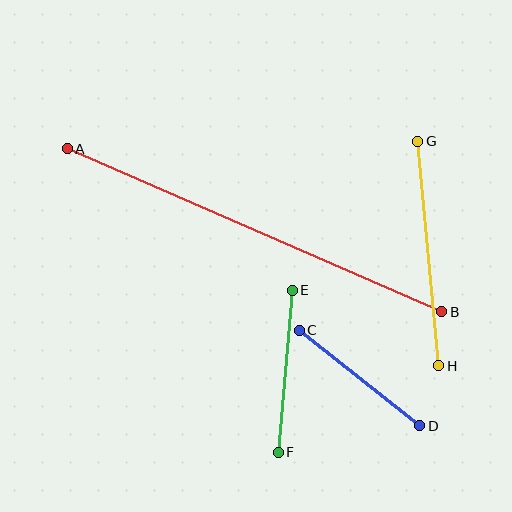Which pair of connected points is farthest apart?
Points A and B are farthest apart.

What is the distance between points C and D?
The distance is approximately 154 pixels.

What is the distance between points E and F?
The distance is approximately 163 pixels.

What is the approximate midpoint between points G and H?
The midpoint is at approximately (428, 253) pixels.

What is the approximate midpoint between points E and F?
The midpoint is at approximately (285, 371) pixels.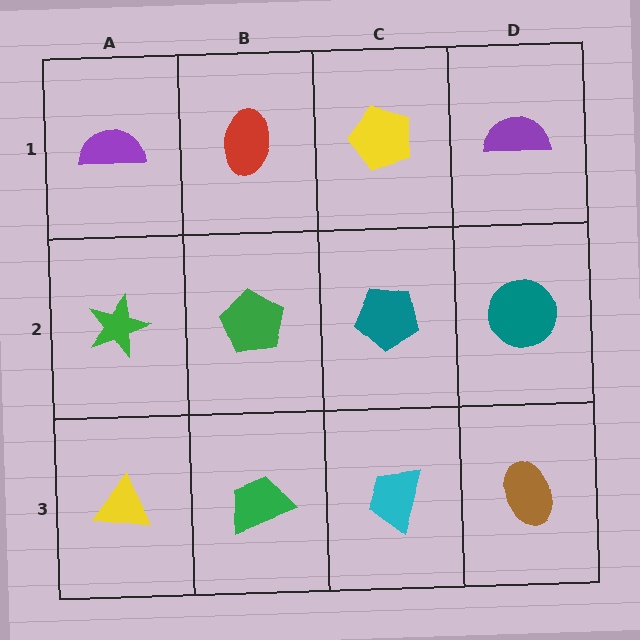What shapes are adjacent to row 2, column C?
A yellow pentagon (row 1, column C), a cyan trapezoid (row 3, column C), a green pentagon (row 2, column B), a teal circle (row 2, column D).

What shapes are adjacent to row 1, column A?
A green star (row 2, column A), a red ellipse (row 1, column B).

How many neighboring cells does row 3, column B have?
3.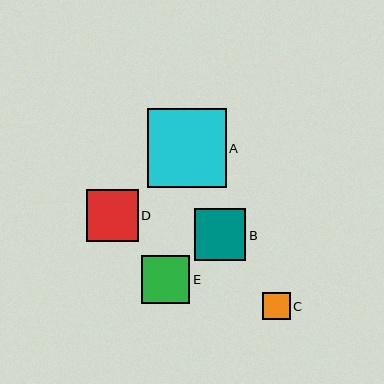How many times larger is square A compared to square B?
Square A is approximately 1.5 times the size of square B.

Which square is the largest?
Square A is the largest with a size of approximately 78 pixels.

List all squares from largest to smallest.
From largest to smallest: A, D, B, E, C.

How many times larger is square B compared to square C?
Square B is approximately 1.9 times the size of square C.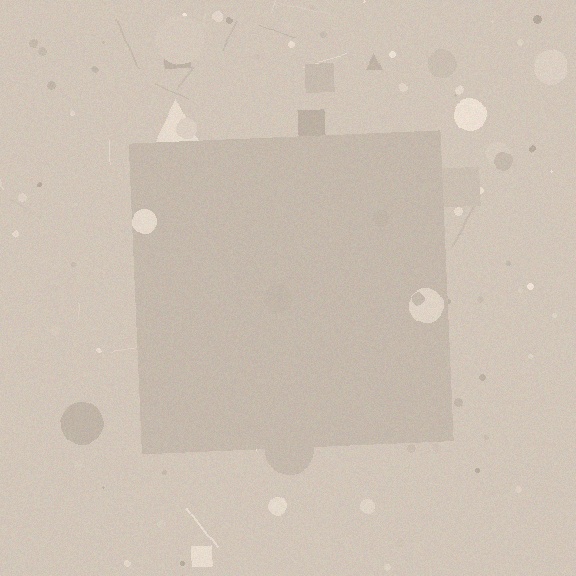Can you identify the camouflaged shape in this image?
The camouflaged shape is a square.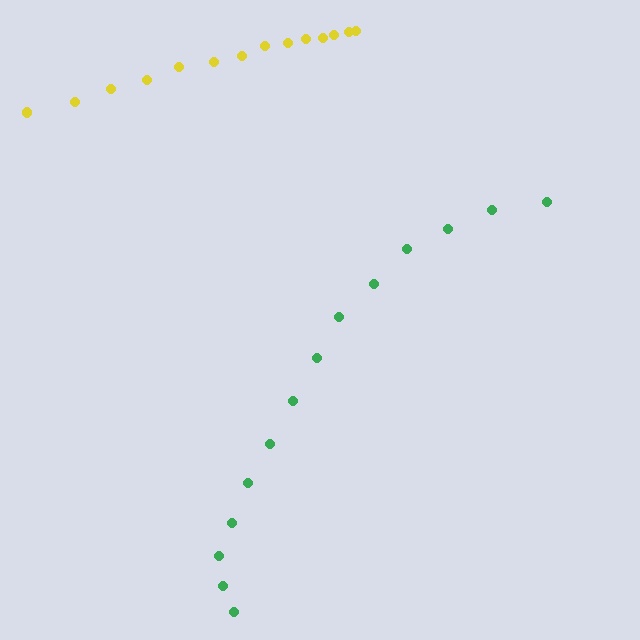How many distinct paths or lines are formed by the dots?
There are 2 distinct paths.